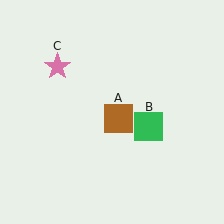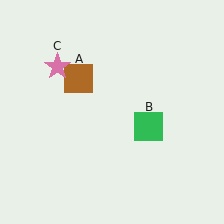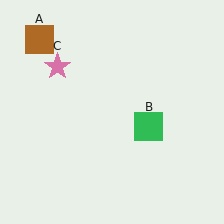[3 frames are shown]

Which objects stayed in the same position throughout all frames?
Green square (object B) and pink star (object C) remained stationary.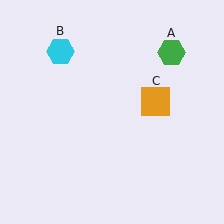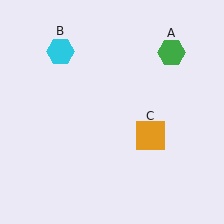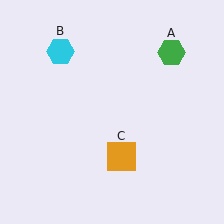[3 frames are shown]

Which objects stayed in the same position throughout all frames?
Green hexagon (object A) and cyan hexagon (object B) remained stationary.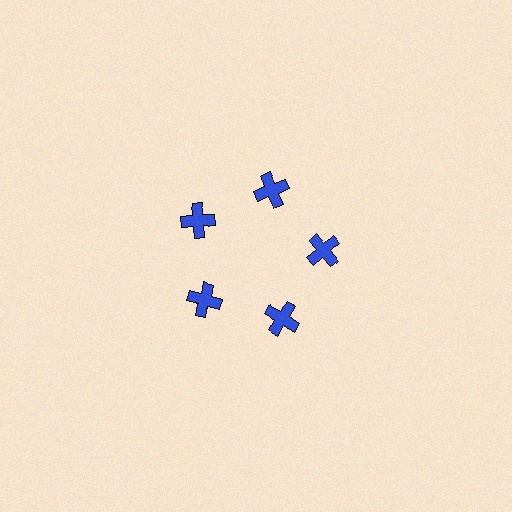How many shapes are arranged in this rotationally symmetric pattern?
There are 5 shapes, arranged in 5 groups of 1.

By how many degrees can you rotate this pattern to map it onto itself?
The pattern maps onto itself every 72 degrees of rotation.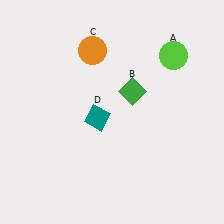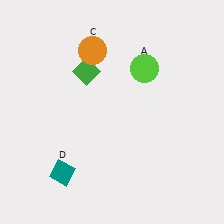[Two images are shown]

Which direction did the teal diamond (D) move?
The teal diamond (D) moved down.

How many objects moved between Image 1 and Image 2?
3 objects moved between the two images.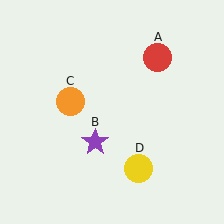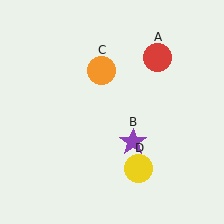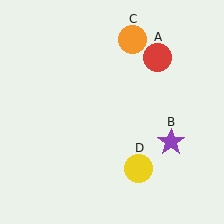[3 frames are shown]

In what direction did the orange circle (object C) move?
The orange circle (object C) moved up and to the right.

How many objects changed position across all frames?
2 objects changed position: purple star (object B), orange circle (object C).